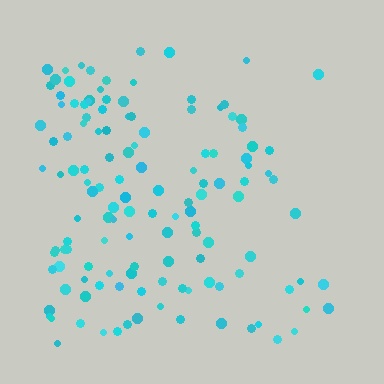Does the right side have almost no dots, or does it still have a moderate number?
Still a moderate number, just noticeably fewer than the left.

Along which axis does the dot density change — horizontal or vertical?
Horizontal.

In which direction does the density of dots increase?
From right to left, with the left side densest.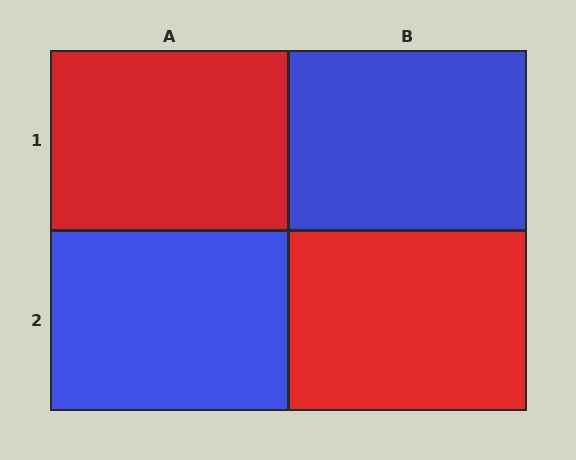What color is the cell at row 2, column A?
Blue.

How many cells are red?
2 cells are red.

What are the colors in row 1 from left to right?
Red, blue.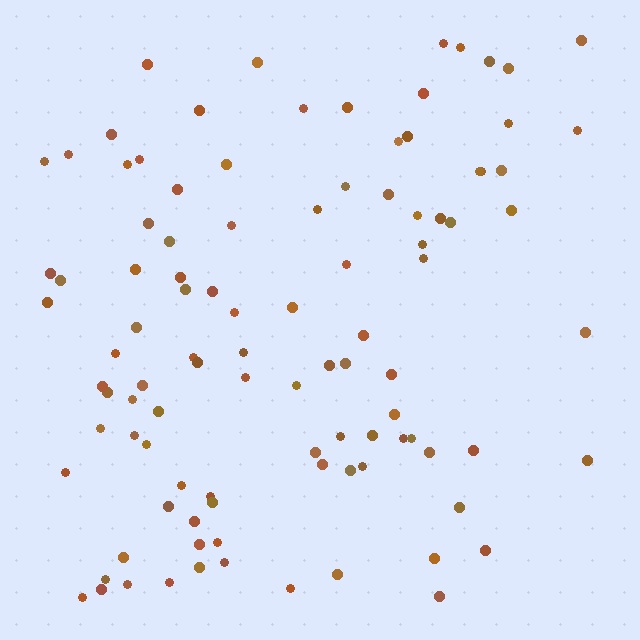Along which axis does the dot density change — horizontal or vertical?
Horizontal.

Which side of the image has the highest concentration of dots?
The left.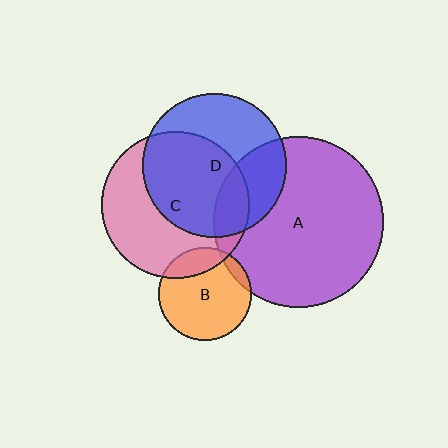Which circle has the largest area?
Circle A (purple).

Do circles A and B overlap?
Yes.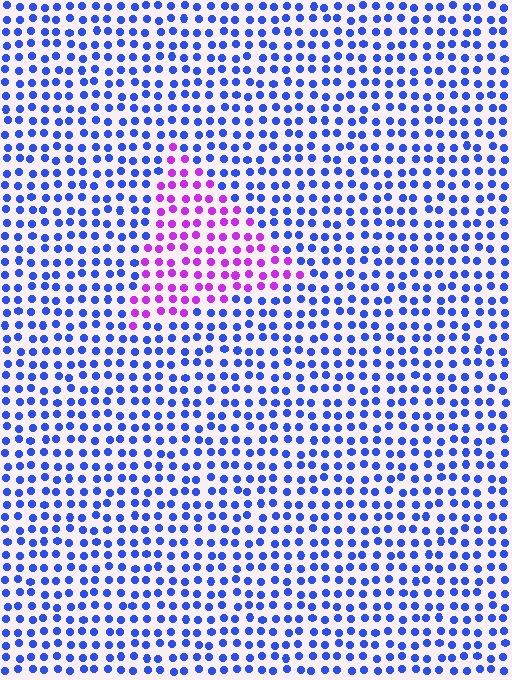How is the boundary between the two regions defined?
The boundary is defined purely by a slight shift in hue (about 62 degrees). Spacing, size, and orientation are identical on both sides.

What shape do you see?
I see a triangle.